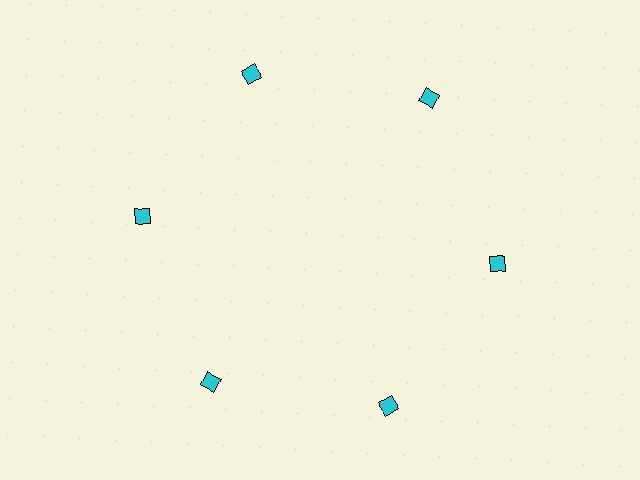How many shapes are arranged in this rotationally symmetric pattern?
There are 6 shapes, arranged in 6 groups of 1.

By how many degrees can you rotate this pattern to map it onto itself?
The pattern maps onto itself every 60 degrees of rotation.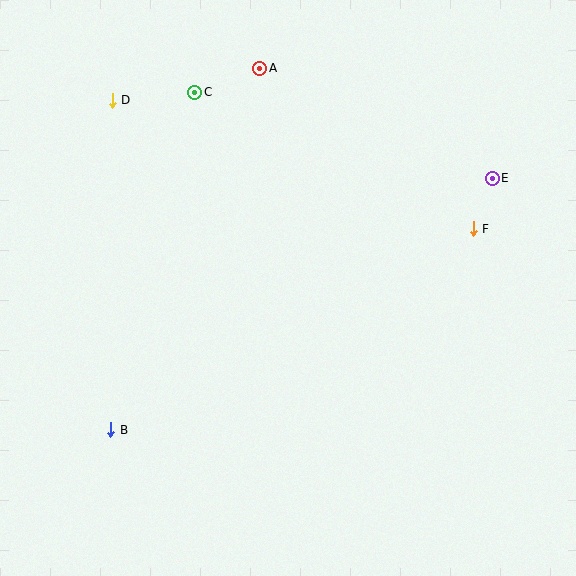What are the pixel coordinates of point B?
Point B is at (111, 430).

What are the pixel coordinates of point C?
Point C is at (195, 92).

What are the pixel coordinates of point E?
Point E is at (492, 178).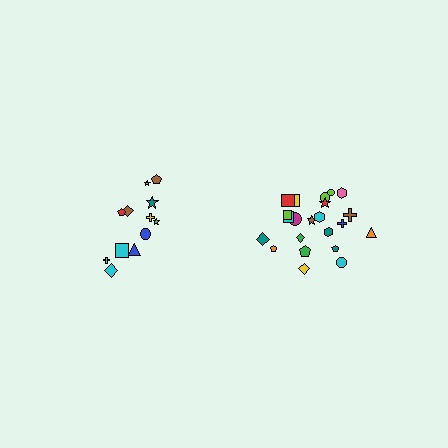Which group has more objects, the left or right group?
The right group.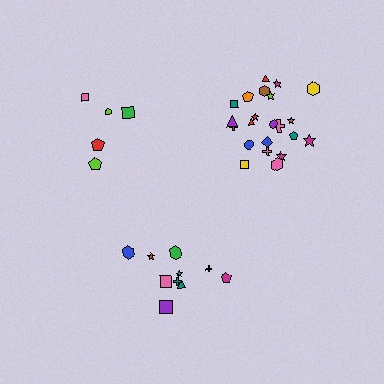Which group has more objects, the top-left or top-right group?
The top-right group.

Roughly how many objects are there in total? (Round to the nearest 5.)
Roughly 35 objects in total.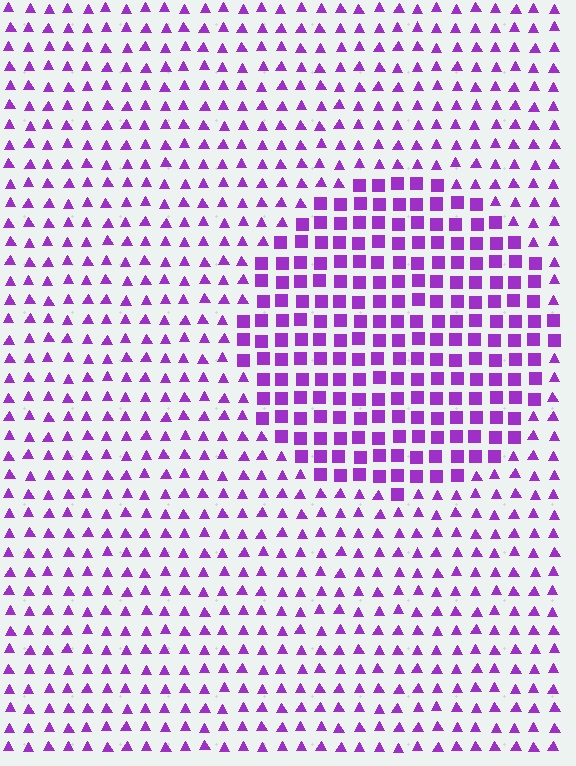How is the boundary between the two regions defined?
The boundary is defined by a change in element shape: squares inside vs. triangles outside. All elements share the same color and spacing.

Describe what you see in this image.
The image is filled with small purple elements arranged in a uniform grid. A circle-shaped region contains squares, while the surrounding area contains triangles. The boundary is defined purely by the change in element shape.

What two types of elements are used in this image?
The image uses squares inside the circle region and triangles outside it.